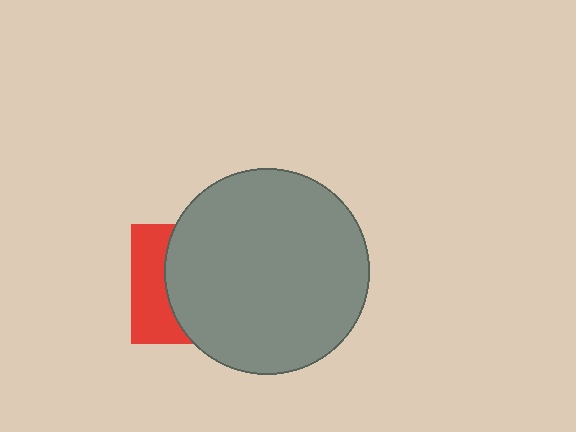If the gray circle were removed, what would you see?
You would see the complete red square.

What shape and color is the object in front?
The object in front is a gray circle.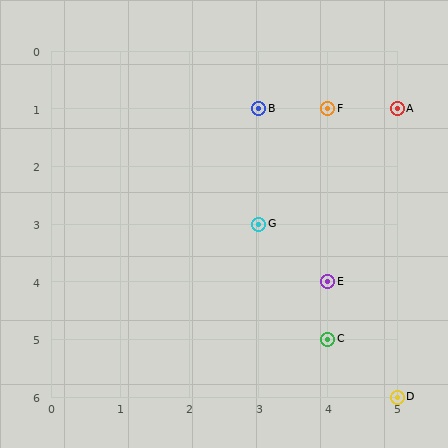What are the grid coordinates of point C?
Point C is at grid coordinates (4, 5).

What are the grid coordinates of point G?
Point G is at grid coordinates (3, 3).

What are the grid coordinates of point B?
Point B is at grid coordinates (3, 1).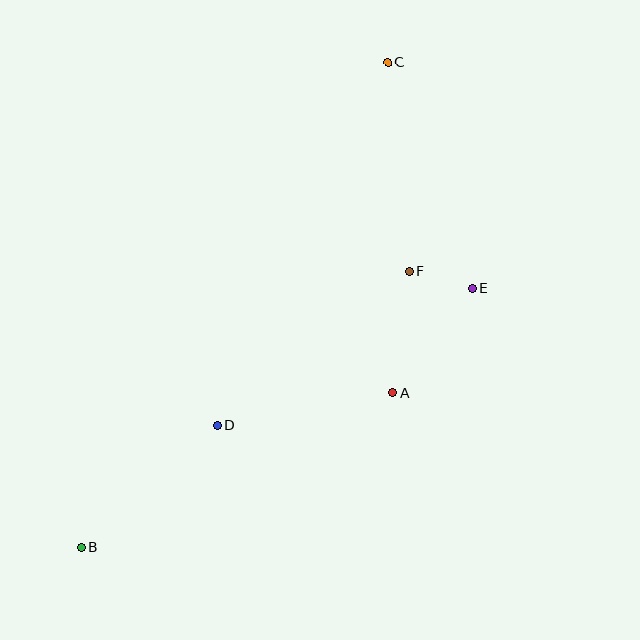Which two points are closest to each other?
Points E and F are closest to each other.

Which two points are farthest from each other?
Points B and C are farthest from each other.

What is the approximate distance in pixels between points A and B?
The distance between A and B is approximately 348 pixels.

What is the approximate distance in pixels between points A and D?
The distance between A and D is approximately 178 pixels.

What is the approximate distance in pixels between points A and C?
The distance between A and C is approximately 331 pixels.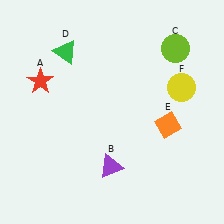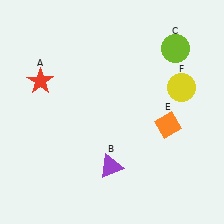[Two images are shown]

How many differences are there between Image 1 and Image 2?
There is 1 difference between the two images.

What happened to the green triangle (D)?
The green triangle (D) was removed in Image 2. It was in the top-left area of Image 1.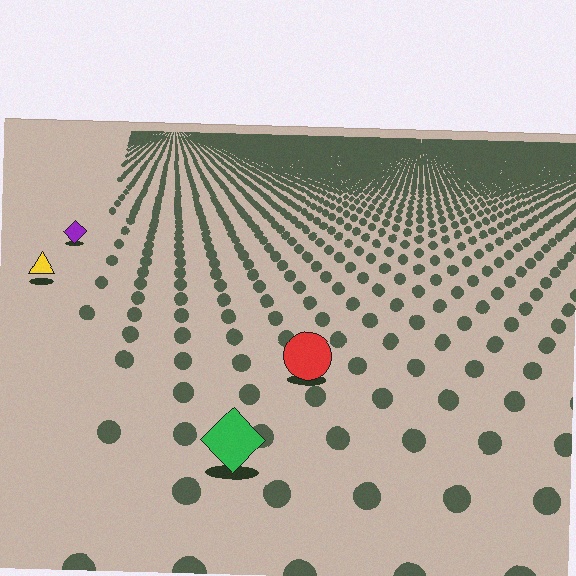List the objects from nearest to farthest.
From nearest to farthest: the green diamond, the red circle, the yellow triangle, the purple diamond.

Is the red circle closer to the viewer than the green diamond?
No. The green diamond is closer — you can tell from the texture gradient: the ground texture is coarser near it.